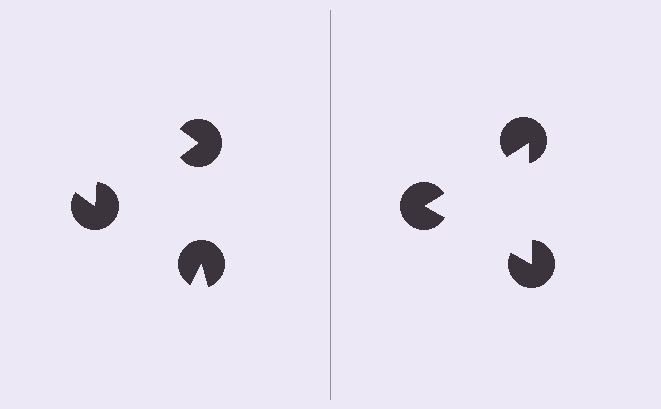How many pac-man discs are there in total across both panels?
6 — 3 on each side.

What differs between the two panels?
The pac-man discs are positioned identically on both sides; only the wedge orientations differ. On the right they align to a triangle; on the left they are misaligned.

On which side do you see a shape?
An illusory triangle appears on the right side. On the left side the wedge cuts are rotated, so no coherent shape forms.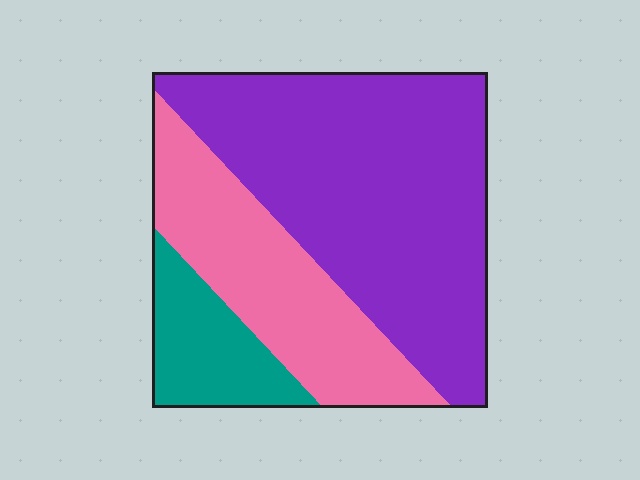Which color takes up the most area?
Purple, at roughly 55%.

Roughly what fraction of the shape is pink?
Pink takes up about one quarter (1/4) of the shape.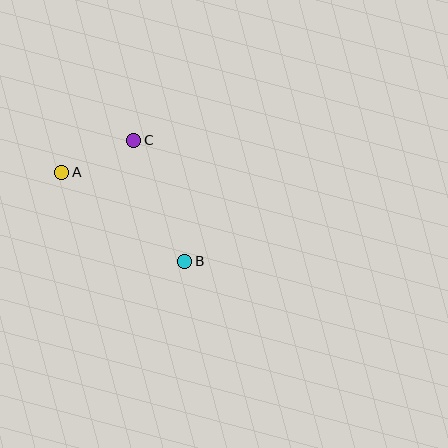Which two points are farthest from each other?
Points A and B are farthest from each other.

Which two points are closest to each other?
Points A and C are closest to each other.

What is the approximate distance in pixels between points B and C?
The distance between B and C is approximately 132 pixels.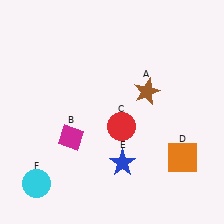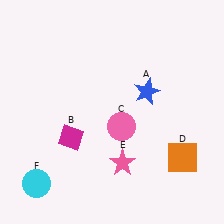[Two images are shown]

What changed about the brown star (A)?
In Image 1, A is brown. In Image 2, it changed to blue.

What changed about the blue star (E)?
In Image 1, E is blue. In Image 2, it changed to pink.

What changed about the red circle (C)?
In Image 1, C is red. In Image 2, it changed to pink.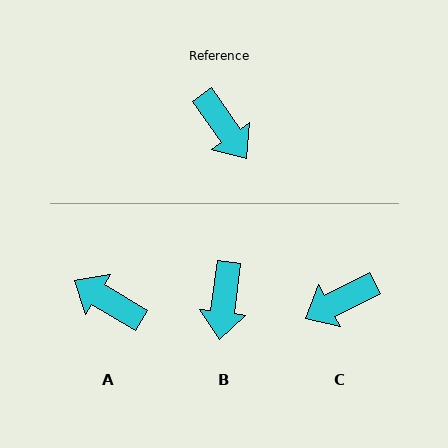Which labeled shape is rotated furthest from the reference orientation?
A, about 156 degrees away.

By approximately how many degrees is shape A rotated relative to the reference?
Approximately 156 degrees clockwise.